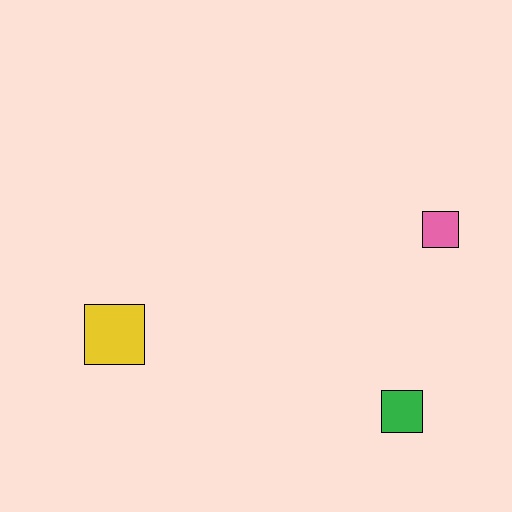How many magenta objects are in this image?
There are no magenta objects.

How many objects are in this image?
There are 3 objects.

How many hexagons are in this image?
There are no hexagons.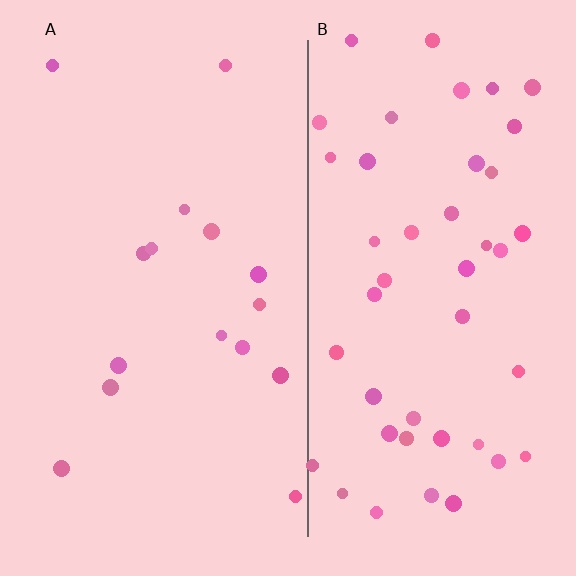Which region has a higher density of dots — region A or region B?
B (the right).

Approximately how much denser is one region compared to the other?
Approximately 2.9× — region B over region A.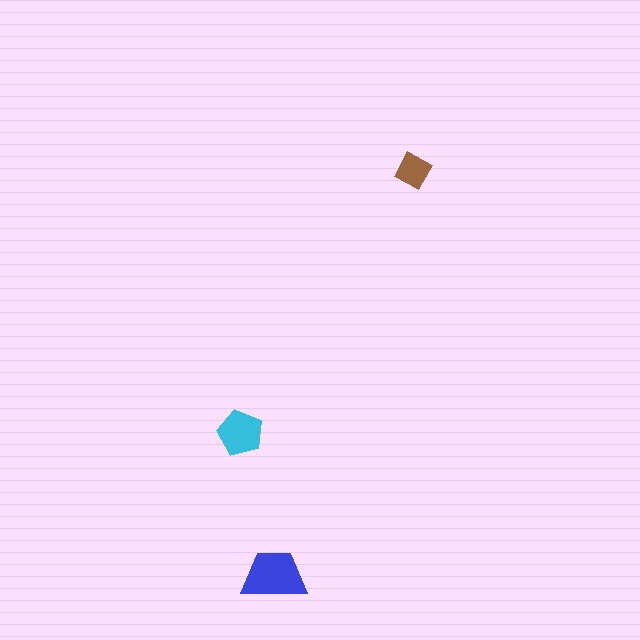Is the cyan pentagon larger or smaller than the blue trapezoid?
Smaller.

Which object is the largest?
The blue trapezoid.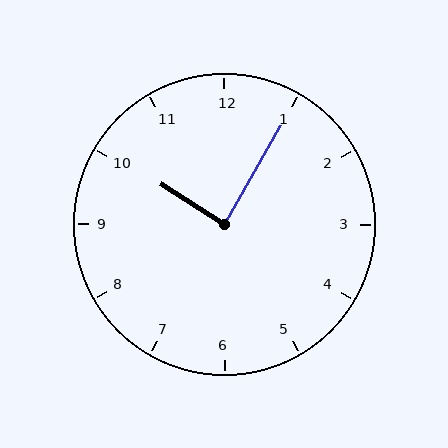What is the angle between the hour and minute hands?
Approximately 88 degrees.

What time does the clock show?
10:05.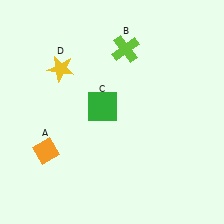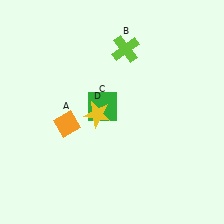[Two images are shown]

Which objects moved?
The objects that moved are: the orange diamond (A), the yellow star (D).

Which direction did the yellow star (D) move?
The yellow star (D) moved down.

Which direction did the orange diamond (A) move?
The orange diamond (A) moved up.